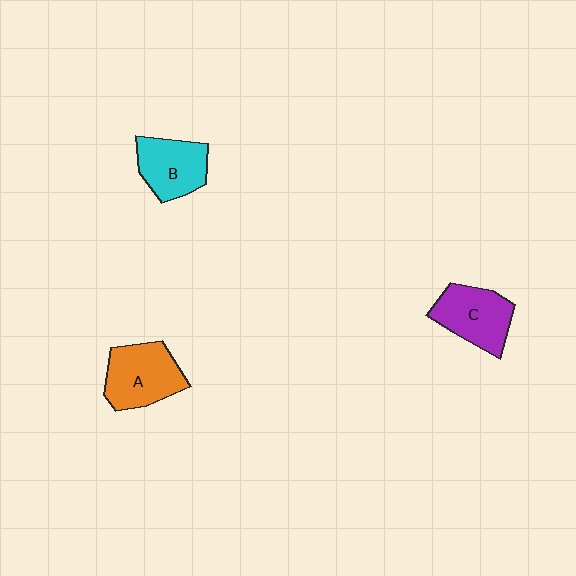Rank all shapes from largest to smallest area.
From largest to smallest: A (orange), C (purple), B (cyan).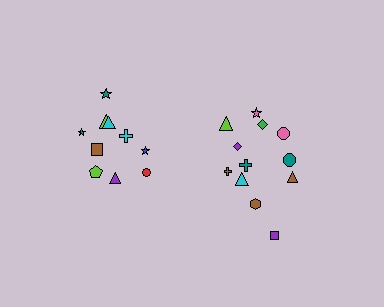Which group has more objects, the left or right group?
The right group.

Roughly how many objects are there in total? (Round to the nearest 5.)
Roughly 20 objects in total.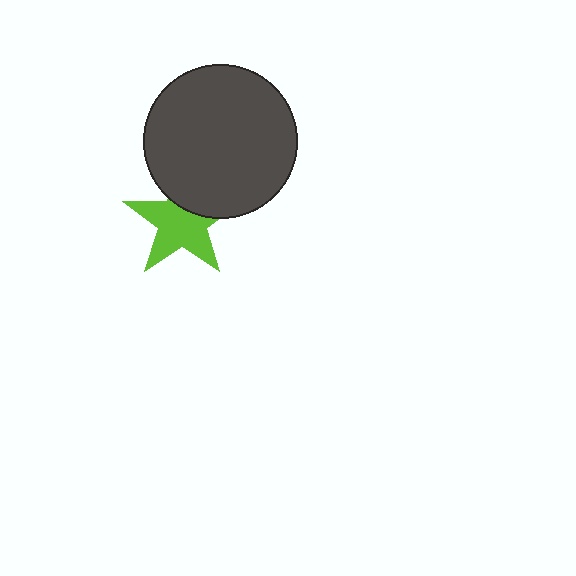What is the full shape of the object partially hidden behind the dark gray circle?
The partially hidden object is a lime star.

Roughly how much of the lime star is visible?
Most of it is visible (roughly 69%).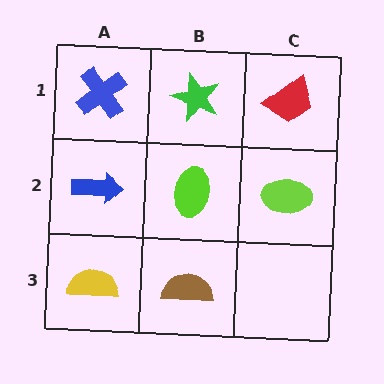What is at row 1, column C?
A red trapezoid.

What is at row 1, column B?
A green star.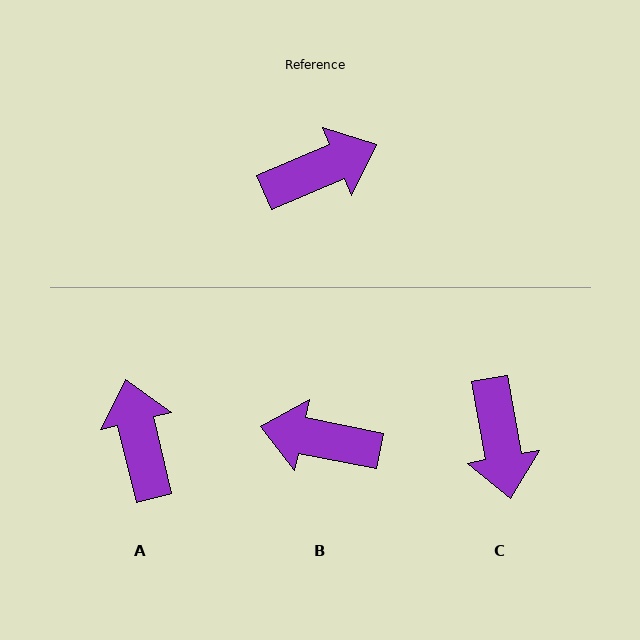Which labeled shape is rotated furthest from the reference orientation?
B, about 145 degrees away.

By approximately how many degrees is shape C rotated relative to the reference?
Approximately 103 degrees clockwise.